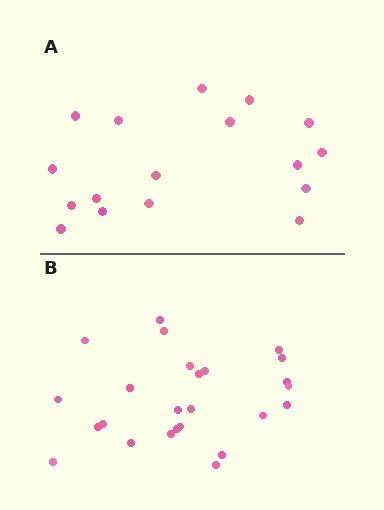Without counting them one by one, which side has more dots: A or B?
Region B (the bottom region) has more dots.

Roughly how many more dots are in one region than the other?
Region B has roughly 8 or so more dots than region A.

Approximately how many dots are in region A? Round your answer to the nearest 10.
About 20 dots. (The exact count is 17, which rounds to 20.)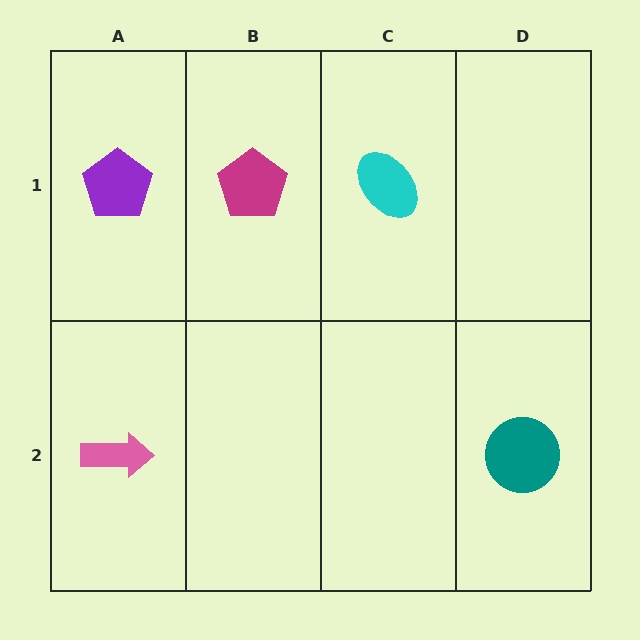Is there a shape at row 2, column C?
No, that cell is empty.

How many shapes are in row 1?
3 shapes.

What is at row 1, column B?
A magenta pentagon.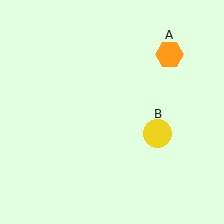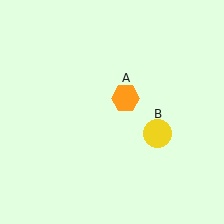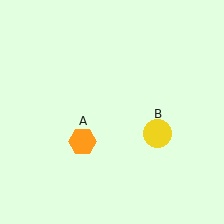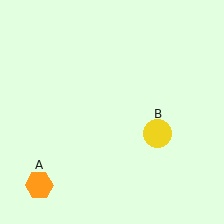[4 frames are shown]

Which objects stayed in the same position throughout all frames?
Yellow circle (object B) remained stationary.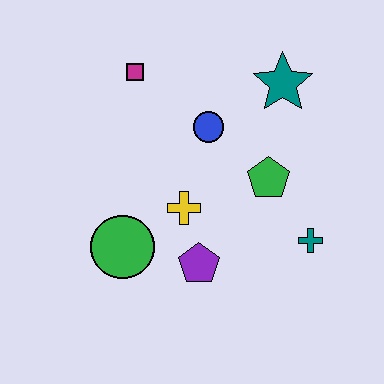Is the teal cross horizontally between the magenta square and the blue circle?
No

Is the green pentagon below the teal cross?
No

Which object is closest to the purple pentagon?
The yellow cross is closest to the purple pentagon.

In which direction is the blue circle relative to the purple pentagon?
The blue circle is above the purple pentagon.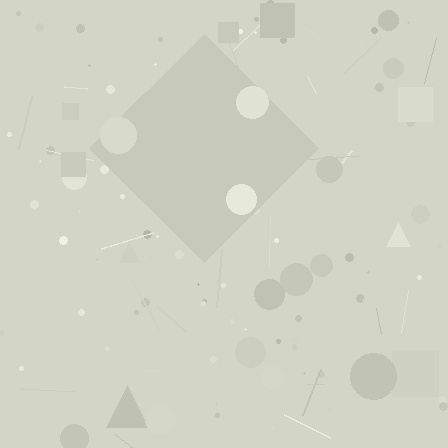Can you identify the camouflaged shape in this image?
The camouflaged shape is a diamond.